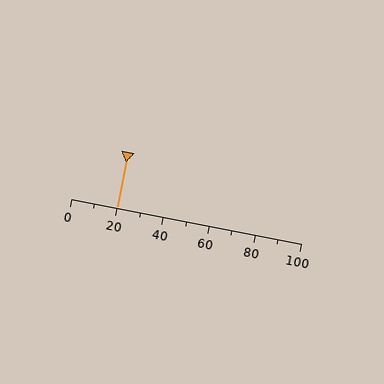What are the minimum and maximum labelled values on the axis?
The axis runs from 0 to 100.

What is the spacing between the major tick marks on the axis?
The major ticks are spaced 20 apart.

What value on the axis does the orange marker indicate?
The marker indicates approximately 20.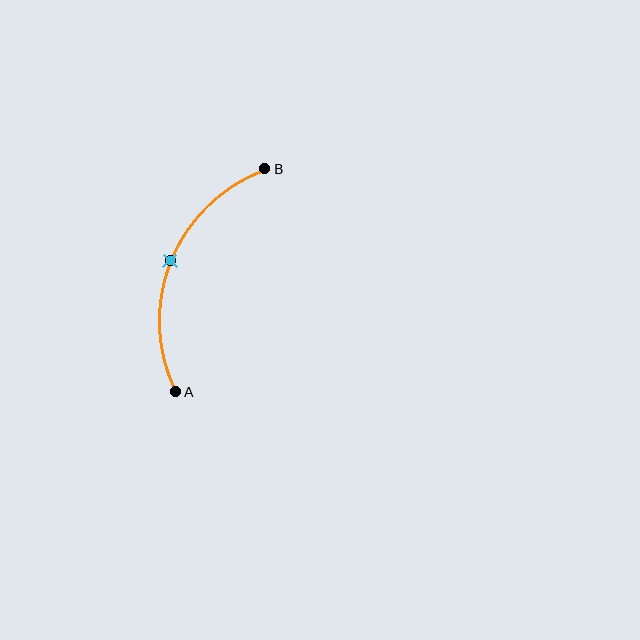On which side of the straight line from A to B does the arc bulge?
The arc bulges to the left of the straight line connecting A and B.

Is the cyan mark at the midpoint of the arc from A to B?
Yes. The cyan mark lies on the arc at equal arc-length from both A and B — it is the arc midpoint.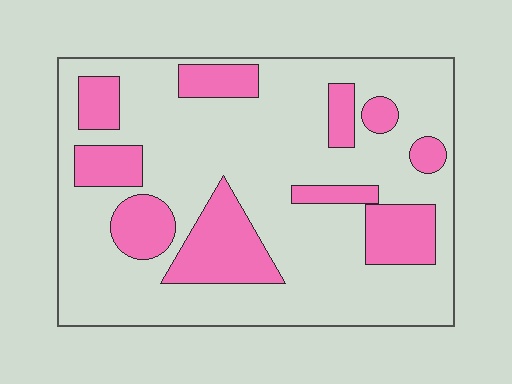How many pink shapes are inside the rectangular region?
10.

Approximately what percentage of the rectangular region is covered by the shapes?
Approximately 25%.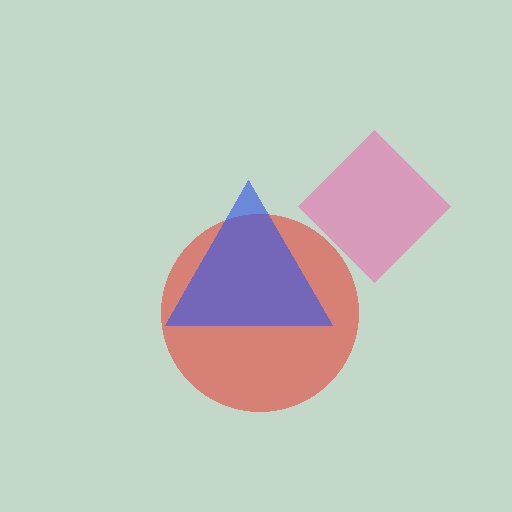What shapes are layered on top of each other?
The layered shapes are: a red circle, a blue triangle, a pink diamond.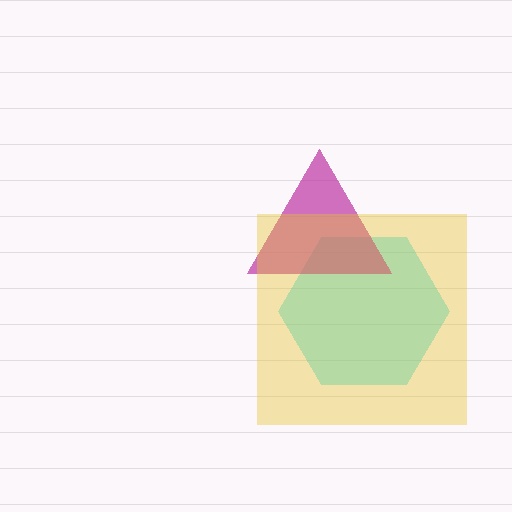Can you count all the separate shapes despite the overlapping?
Yes, there are 3 separate shapes.